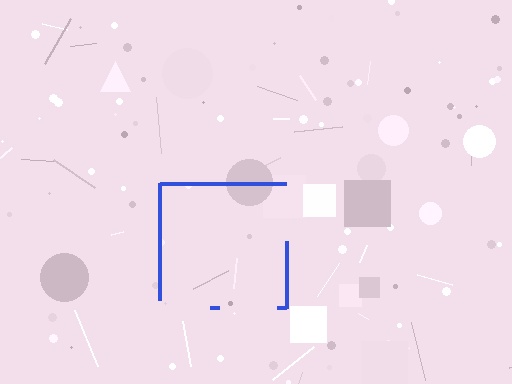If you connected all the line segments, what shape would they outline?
They would outline a square.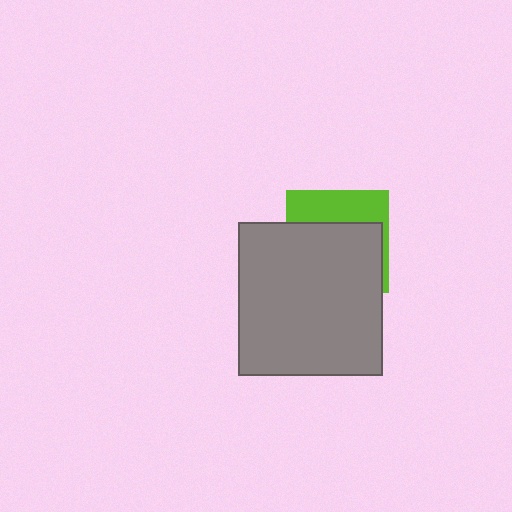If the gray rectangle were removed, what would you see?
You would see the complete lime square.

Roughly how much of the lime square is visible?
A small part of it is visible (roughly 35%).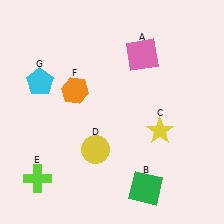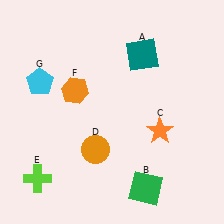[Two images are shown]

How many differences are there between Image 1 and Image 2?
There are 3 differences between the two images.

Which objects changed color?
A changed from pink to teal. C changed from yellow to orange. D changed from yellow to orange.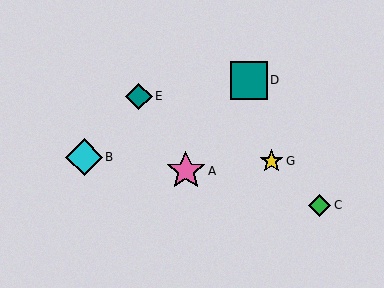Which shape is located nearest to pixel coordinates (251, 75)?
The teal square (labeled D) at (249, 80) is nearest to that location.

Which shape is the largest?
The pink star (labeled A) is the largest.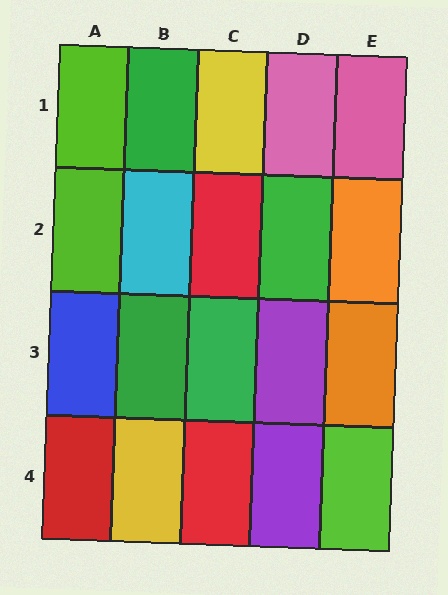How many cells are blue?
1 cell is blue.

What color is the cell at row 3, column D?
Purple.